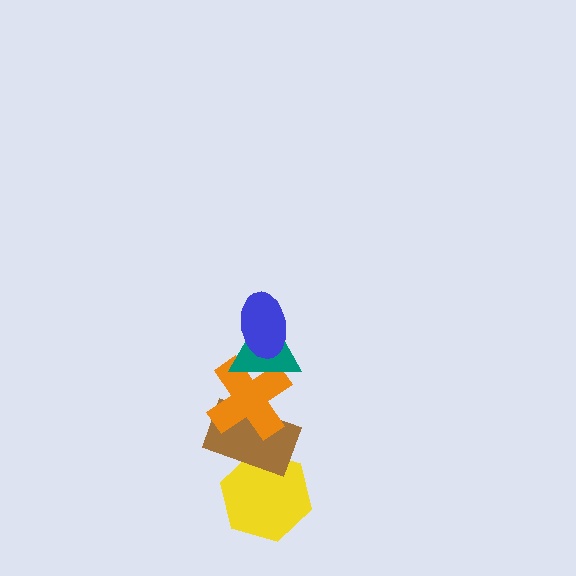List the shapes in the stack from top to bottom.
From top to bottom: the blue ellipse, the teal triangle, the orange cross, the brown rectangle, the yellow hexagon.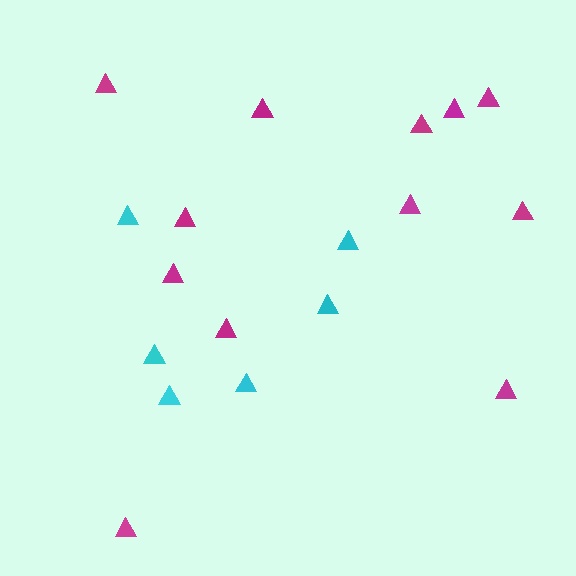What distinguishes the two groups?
There are 2 groups: one group of magenta triangles (12) and one group of cyan triangles (6).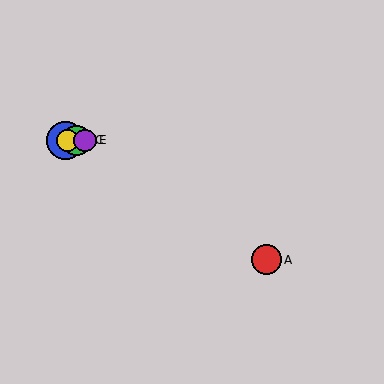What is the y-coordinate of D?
Object D is at y≈140.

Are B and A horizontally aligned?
No, B is at y≈140 and A is at y≈260.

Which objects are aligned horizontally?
Objects B, C, D, E are aligned horizontally.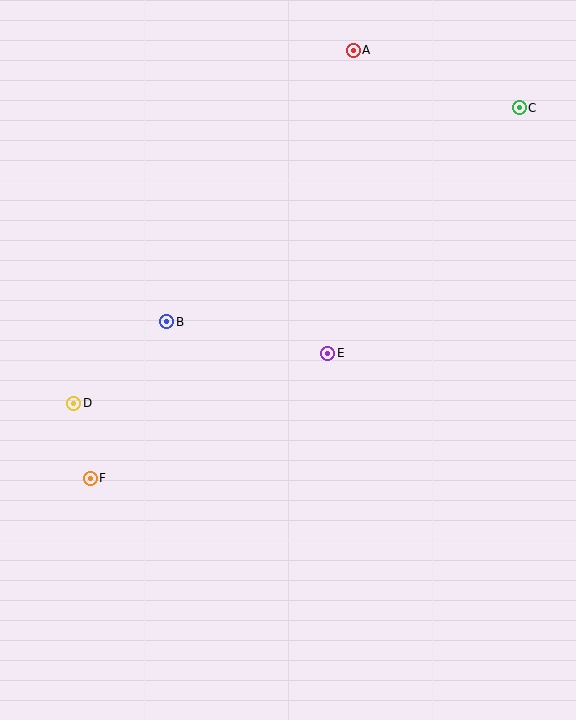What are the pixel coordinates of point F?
Point F is at (90, 478).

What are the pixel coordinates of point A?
Point A is at (353, 50).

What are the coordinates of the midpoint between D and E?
The midpoint between D and E is at (201, 378).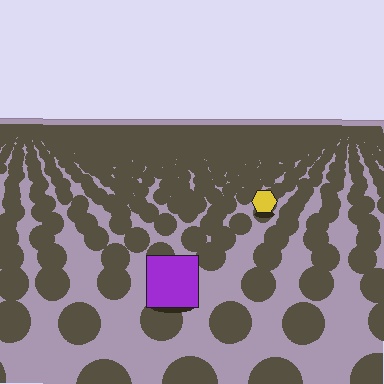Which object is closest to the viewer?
The purple square is closest. The texture marks near it are larger and more spread out.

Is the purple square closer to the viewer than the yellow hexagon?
Yes. The purple square is closer — you can tell from the texture gradient: the ground texture is coarser near it.